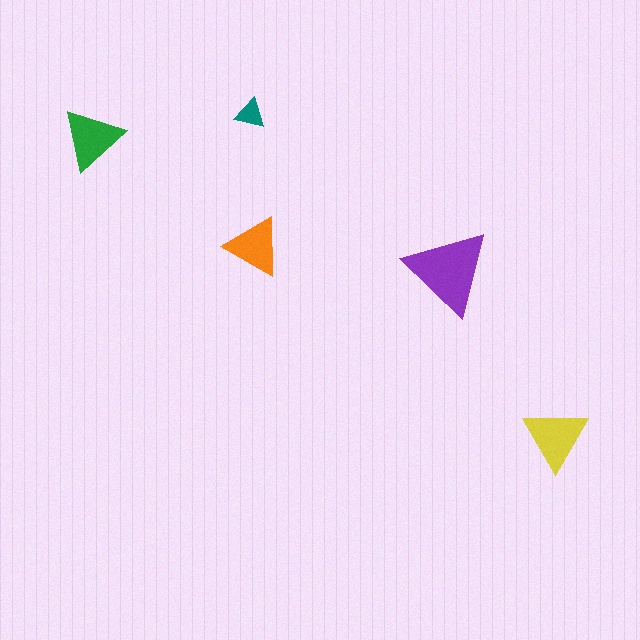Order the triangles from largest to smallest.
the purple one, the yellow one, the green one, the orange one, the teal one.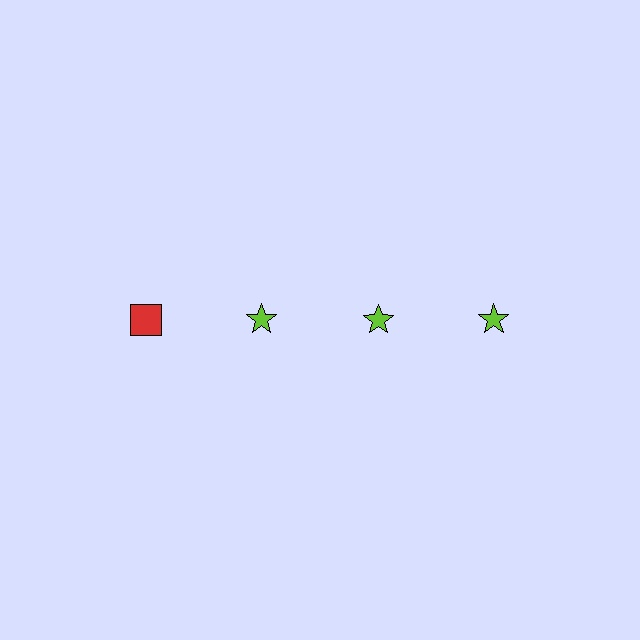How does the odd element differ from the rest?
It differs in both color (red instead of lime) and shape (square instead of star).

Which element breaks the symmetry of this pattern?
The red square in the top row, leftmost column breaks the symmetry. All other shapes are lime stars.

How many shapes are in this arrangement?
There are 4 shapes arranged in a grid pattern.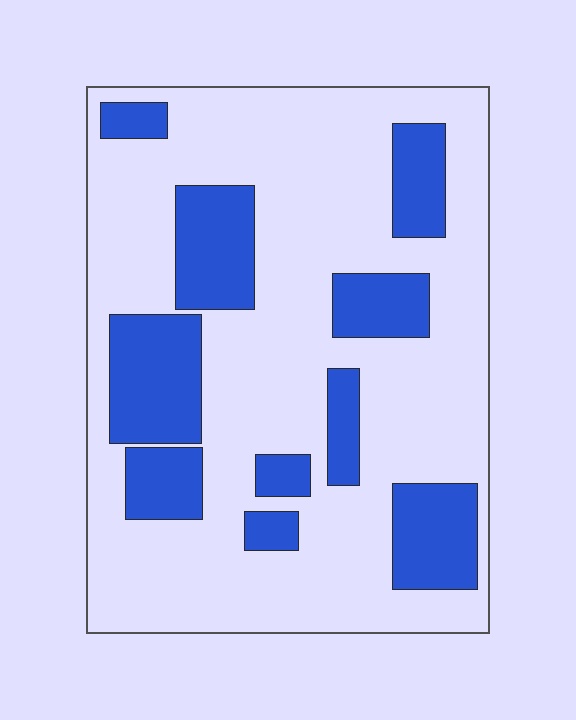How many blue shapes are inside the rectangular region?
10.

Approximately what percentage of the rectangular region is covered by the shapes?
Approximately 25%.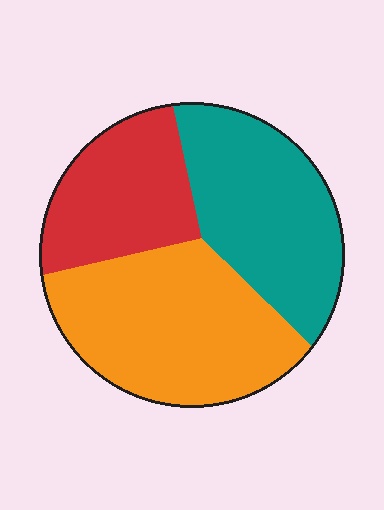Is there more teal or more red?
Teal.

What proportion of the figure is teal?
Teal takes up about one third (1/3) of the figure.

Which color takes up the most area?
Orange, at roughly 40%.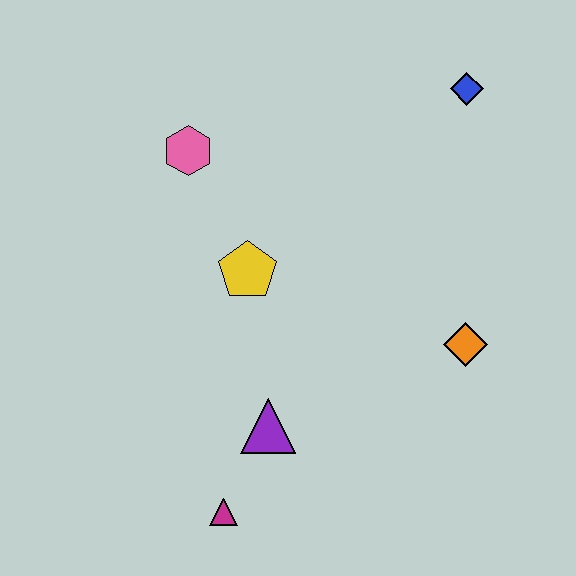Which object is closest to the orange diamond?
The purple triangle is closest to the orange diamond.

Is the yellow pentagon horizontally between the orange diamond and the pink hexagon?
Yes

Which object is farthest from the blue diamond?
The magenta triangle is farthest from the blue diamond.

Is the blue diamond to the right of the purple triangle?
Yes